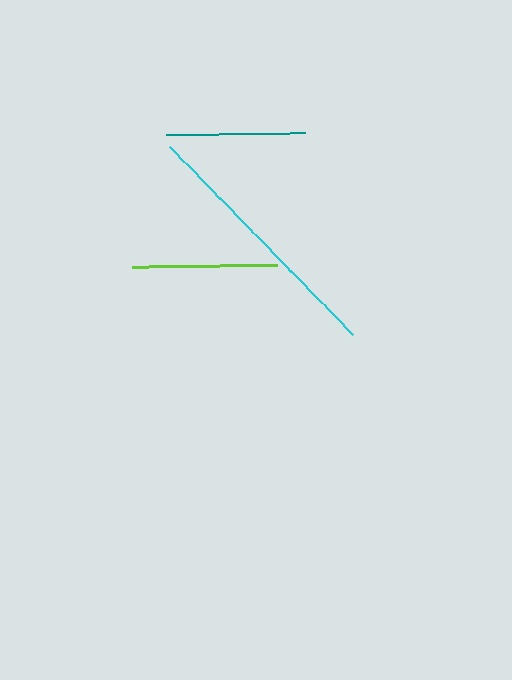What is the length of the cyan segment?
The cyan segment is approximately 262 pixels long.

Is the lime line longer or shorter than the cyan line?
The cyan line is longer than the lime line.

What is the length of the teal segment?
The teal segment is approximately 139 pixels long.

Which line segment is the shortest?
The teal line is the shortest at approximately 139 pixels.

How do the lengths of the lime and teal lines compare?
The lime and teal lines are approximately the same length.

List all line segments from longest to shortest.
From longest to shortest: cyan, lime, teal.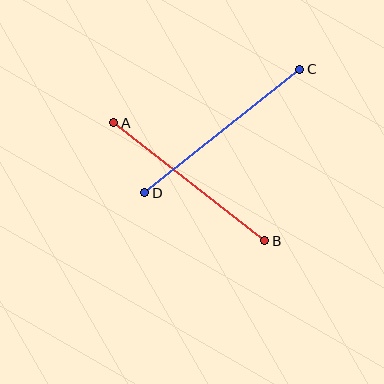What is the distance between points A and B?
The distance is approximately 192 pixels.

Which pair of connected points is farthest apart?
Points C and D are farthest apart.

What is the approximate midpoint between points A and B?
The midpoint is at approximately (189, 182) pixels.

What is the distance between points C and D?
The distance is approximately 198 pixels.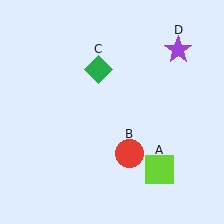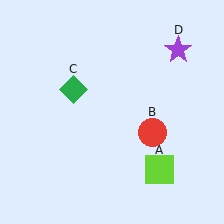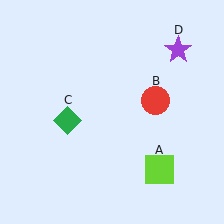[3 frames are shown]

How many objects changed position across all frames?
2 objects changed position: red circle (object B), green diamond (object C).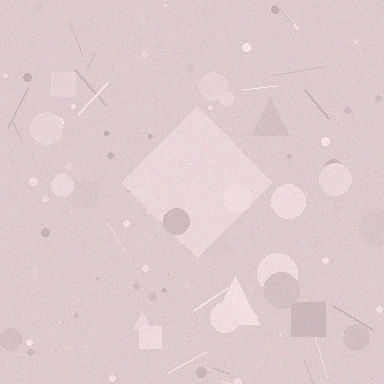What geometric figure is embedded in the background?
A diamond is embedded in the background.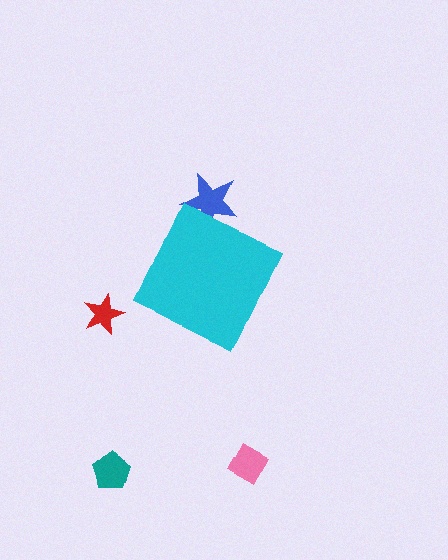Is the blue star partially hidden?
Yes, the blue star is partially hidden behind the cyan diamond.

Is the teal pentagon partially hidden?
No, the teal pentagon is fully visible.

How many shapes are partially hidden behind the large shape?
1 shape is partially hidden.